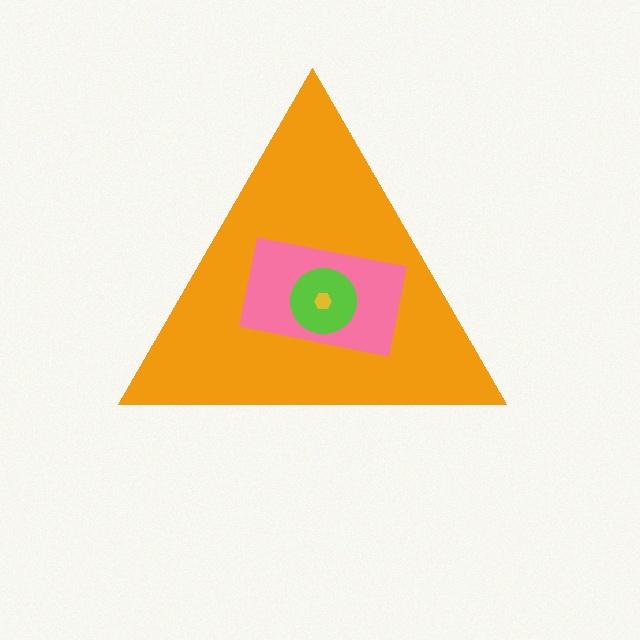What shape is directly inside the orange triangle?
The pink rectangle.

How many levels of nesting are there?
4.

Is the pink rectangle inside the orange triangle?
Yes.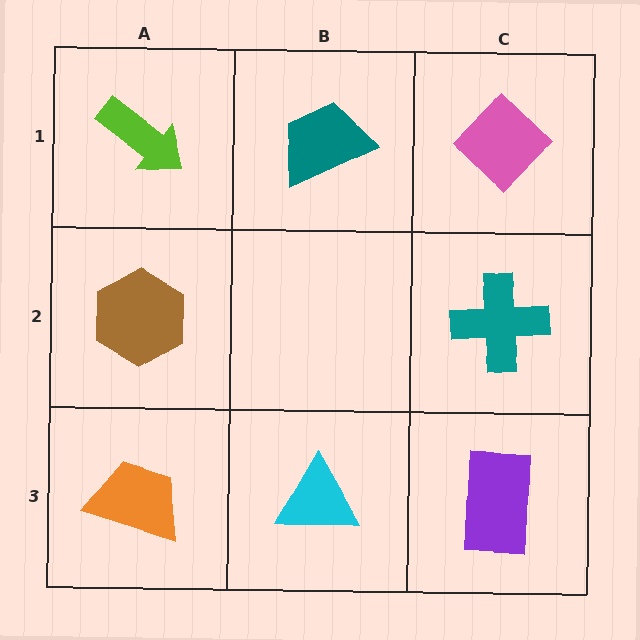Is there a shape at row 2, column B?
No, that cell is empty.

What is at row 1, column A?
A lime arrow.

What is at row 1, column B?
A teal trapezoid.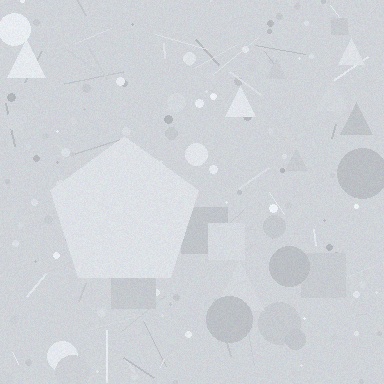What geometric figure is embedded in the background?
A pentagon is embedded in the background.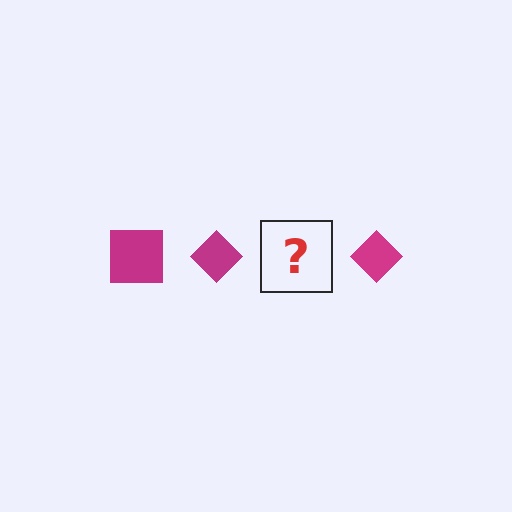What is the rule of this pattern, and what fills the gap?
The rule is that the pattern cycles through square, diamond shapes in magenta. The gap should be filled with a magenta square.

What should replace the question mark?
The question mark should be replaced with a magenta square.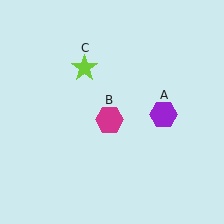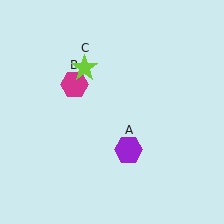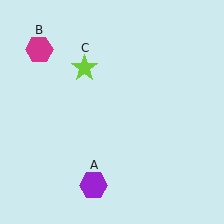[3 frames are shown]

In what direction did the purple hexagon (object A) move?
The purple hexagon (object A) moved down and to the left.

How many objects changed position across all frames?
2 objects changed position: purple hexagon (object A), magenta hexagon (object B).